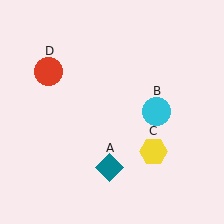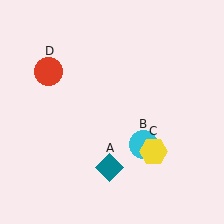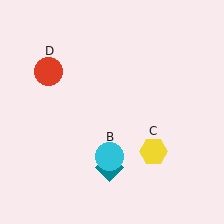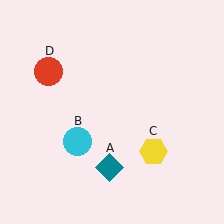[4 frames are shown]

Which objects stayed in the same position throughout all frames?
Teal diamond (object A) and yellow hexagon (object C) and red circle (object D) remained stationary.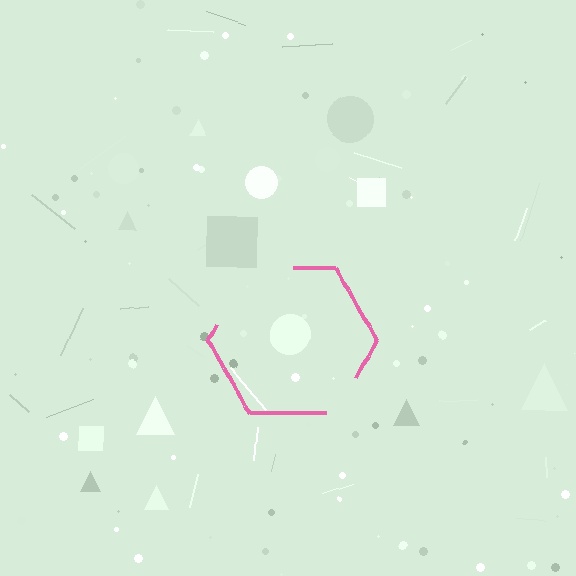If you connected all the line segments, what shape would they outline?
They would outline a hexagon.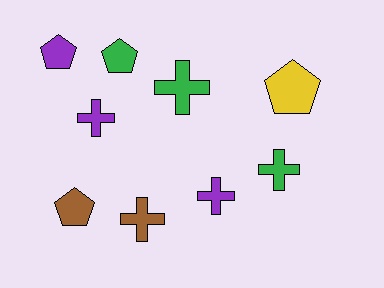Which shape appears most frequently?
Cross, with 5 objects.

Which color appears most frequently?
Purple, with 3 objects.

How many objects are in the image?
There are 9 objects.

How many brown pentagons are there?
There is 1 brown pentagon.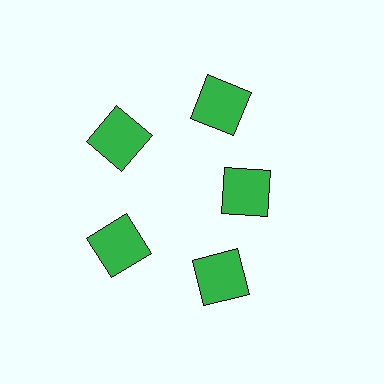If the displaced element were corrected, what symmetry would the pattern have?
It would have 5-fold rotational symmetry — the pattern would map onto itself every 72 degrees.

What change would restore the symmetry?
The symmetry would be restored by moving it outward, back onto the ring so that all 5 squares sit at equal angles and equal distance from the center.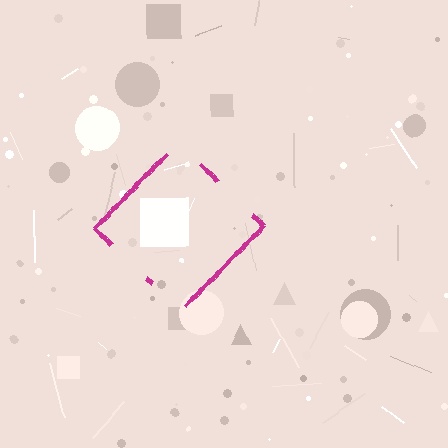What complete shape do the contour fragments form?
The contour fragments form a diamond.